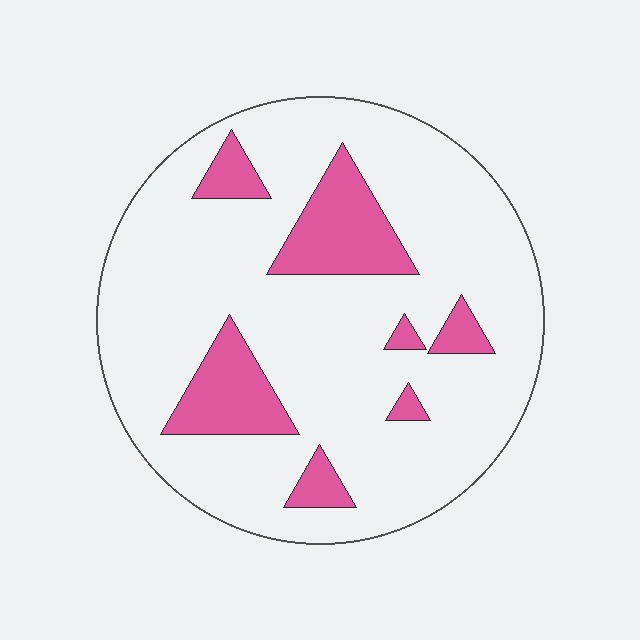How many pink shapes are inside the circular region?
7.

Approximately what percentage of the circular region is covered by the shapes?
Approximately 20%.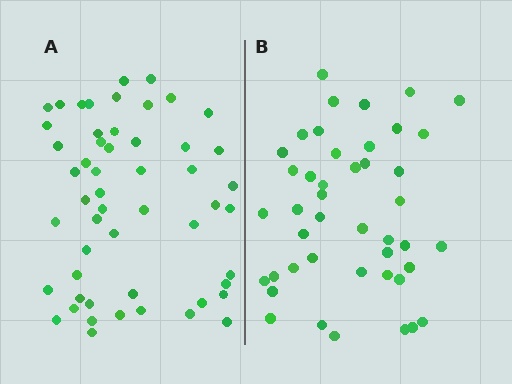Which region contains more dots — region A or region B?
Region A (the left region) has more dots.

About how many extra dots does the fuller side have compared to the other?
Region A has roughly 8 or so more dots than region B.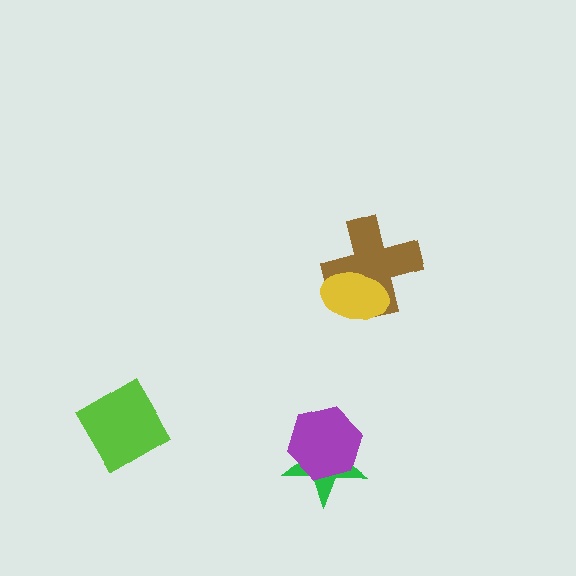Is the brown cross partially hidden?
Yes, it is partially covered by another shape.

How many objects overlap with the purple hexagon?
1 object overlaps with the purple hexagon.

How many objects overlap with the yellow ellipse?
1 object overlaps with the yellow ellipse.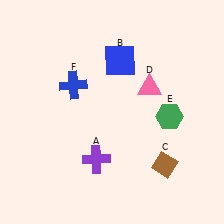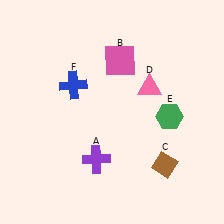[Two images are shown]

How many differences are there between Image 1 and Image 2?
There is 1 difference between the two images.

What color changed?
The square (B) changed from blue in Image 1 to pink in Image 2.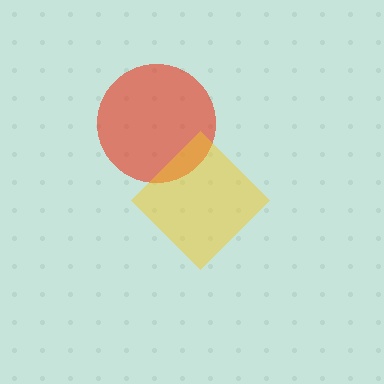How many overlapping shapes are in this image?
There are 2 overlapping shapes in the image.